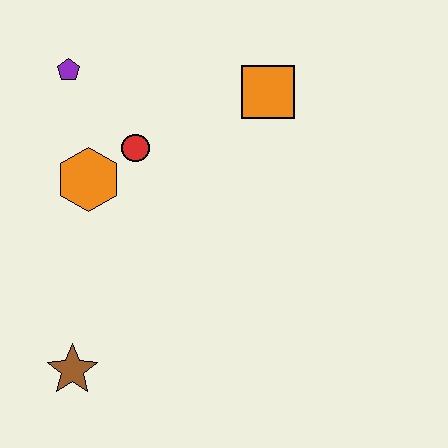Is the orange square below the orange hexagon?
No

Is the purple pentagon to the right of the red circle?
No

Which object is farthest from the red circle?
The brown star is farthest from the red circle.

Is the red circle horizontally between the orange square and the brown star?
Yes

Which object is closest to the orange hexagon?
The red circle is closest to the orange hexagon.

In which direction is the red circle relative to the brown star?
The red circle is above the brown star.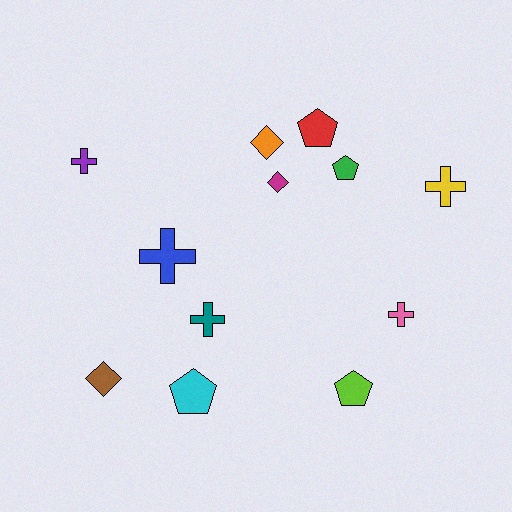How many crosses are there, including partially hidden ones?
There are 5 crosses.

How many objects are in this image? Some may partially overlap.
There are 12 objects.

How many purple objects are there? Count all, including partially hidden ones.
There is 1 purple object.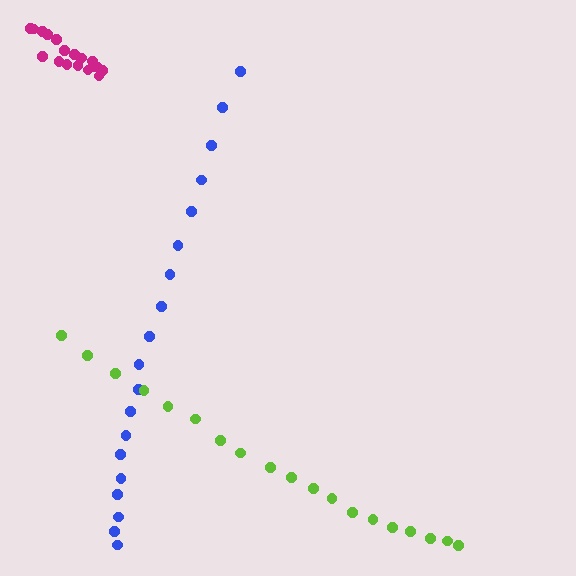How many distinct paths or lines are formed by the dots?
There are 3 distinct paths.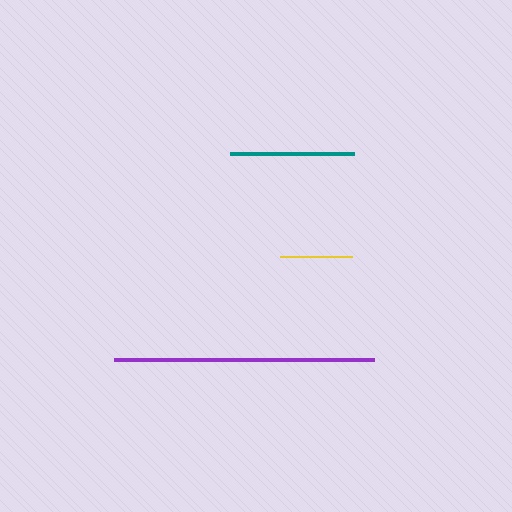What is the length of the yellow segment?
The yellow segment is approximately 72 pixels long.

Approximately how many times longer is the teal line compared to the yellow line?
The teal line is approximately 1.7 times the length of the yellow line.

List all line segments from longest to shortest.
From longest to shortest: purple, teal, yellow.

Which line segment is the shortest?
The yellow line is the shortest at approximately 72 pixels.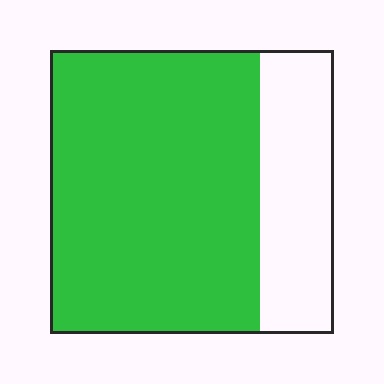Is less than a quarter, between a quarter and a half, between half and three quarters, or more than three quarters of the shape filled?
Between half and three quarters.